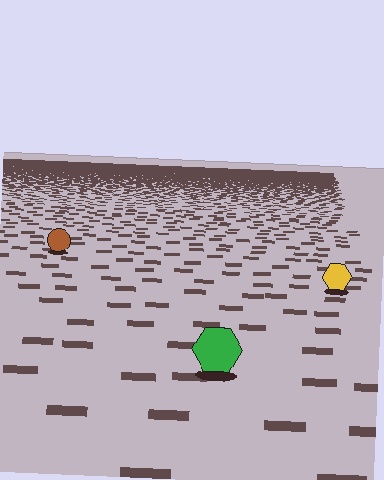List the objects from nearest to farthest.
From nearest to farthest: the green hexagon, the yellow hexagon, the brown circle.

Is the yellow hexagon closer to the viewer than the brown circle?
Yes. The yellow hexagon is closer — you can tell from the texture gradient: the ground texture is coarser near it.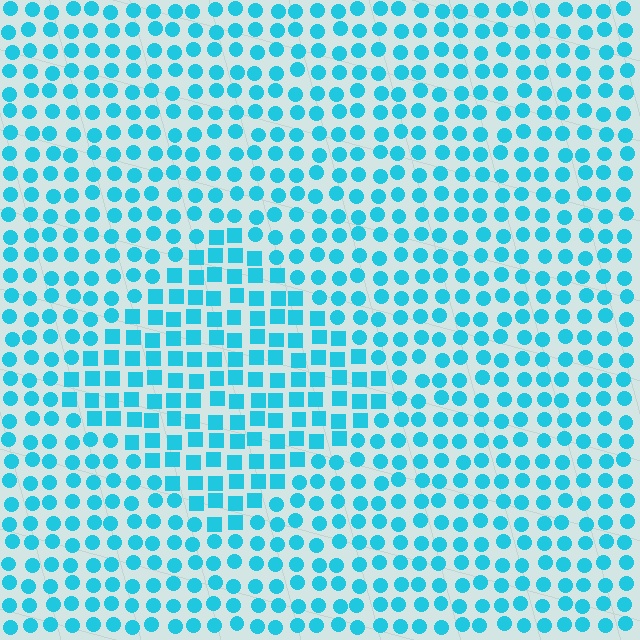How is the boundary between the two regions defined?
The boundary is defined by a change in element shape: squares inside vs. circles outside. All elements share the same color and spacing.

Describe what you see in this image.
The image is filled with small cyan elements arranged in a uniform grid. A diamond-shaped region contains squares, while the surrounding area contains circles. The boundary is defined purely by the change in element shape.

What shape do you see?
I see a diamond.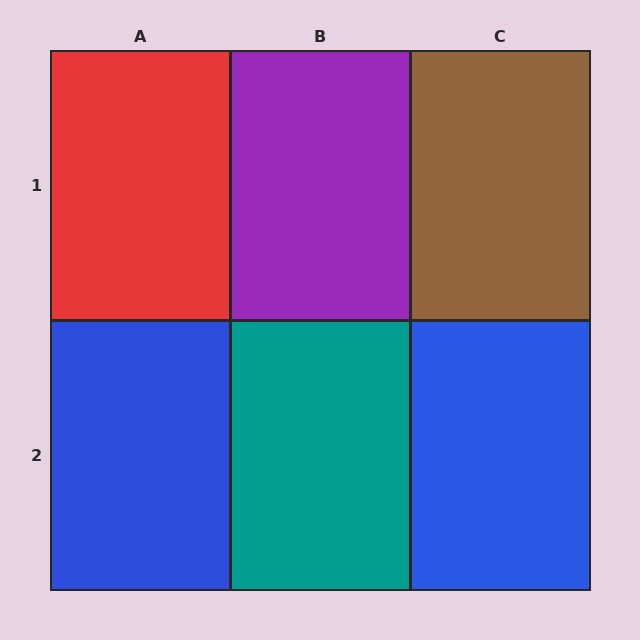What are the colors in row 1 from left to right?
Red, purple, brown.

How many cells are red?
1 cell is red.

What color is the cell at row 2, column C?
Blue.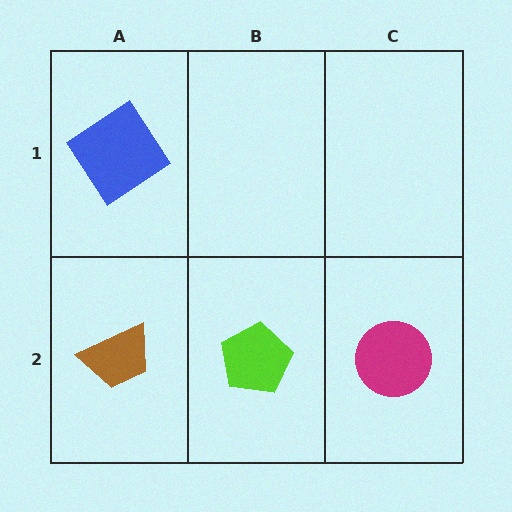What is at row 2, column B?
A lime pentagon.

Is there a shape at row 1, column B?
No, that cell is empty.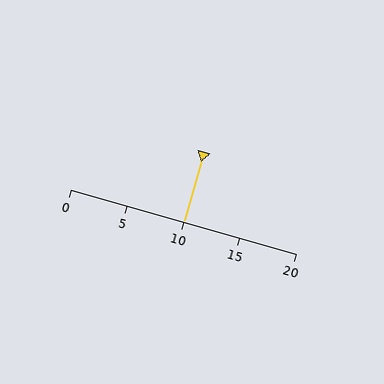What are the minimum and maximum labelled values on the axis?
The axis runs from 0 to 20.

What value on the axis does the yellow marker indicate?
The marker indicates approximately 10.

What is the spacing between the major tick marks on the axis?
The major ticks are spaced 5 apart.